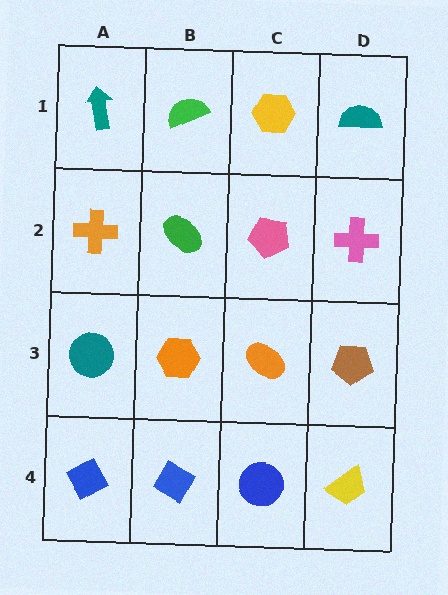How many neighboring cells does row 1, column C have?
3.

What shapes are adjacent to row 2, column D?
A teal semicircle (row 1, column D), a brown pentagon (row 3, column D), a pink pentagon (row 2, column C).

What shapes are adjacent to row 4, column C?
An orange ellipse (row 3, column C), a blue diamond (row 4, column B), a yellow trapezoid (row 4, column D).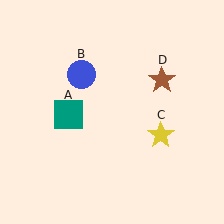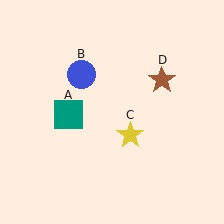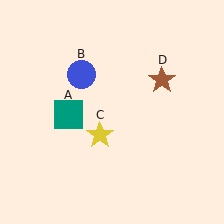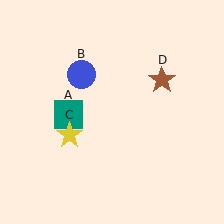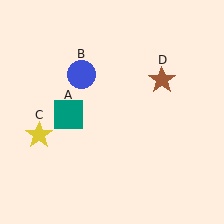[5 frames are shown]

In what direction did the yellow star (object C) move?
The yellow star (object C) moved left.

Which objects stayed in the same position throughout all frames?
Teal square (object A) and blue circle (object B) and brown star (object D) remained stationary.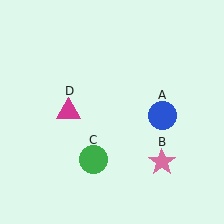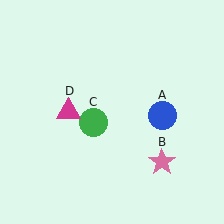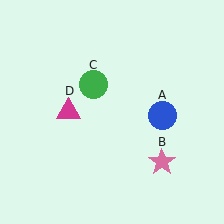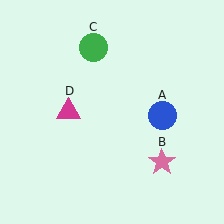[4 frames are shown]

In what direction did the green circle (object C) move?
The green circle (object C) moved up.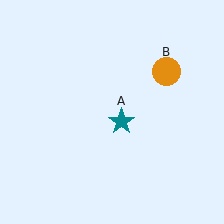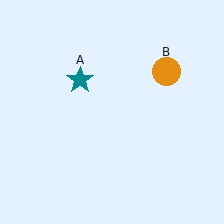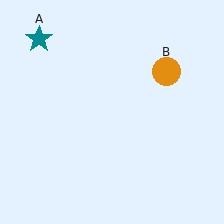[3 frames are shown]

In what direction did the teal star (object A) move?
The teal star (object A) moved up and to the left.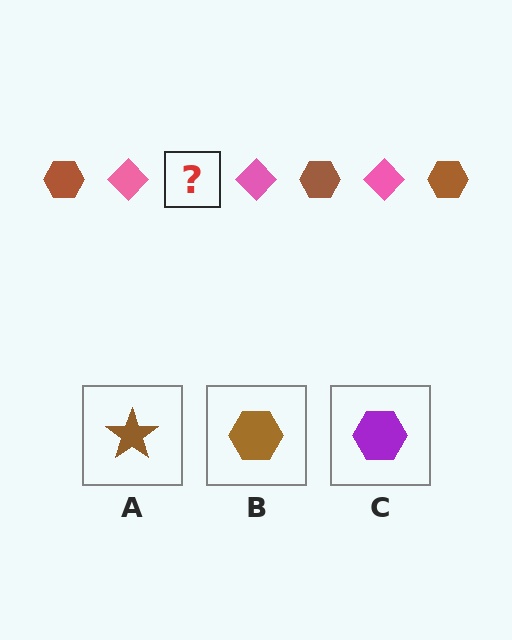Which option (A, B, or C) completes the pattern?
B.